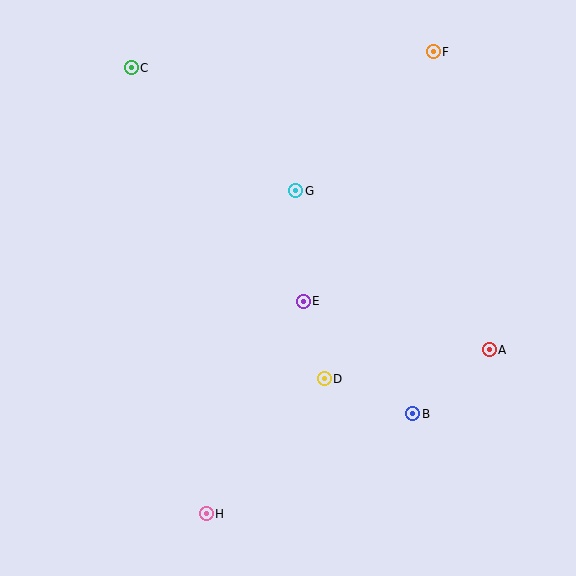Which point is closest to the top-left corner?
Point C is closest to the top-left corner.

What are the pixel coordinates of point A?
Point A is at (489, 350).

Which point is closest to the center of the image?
Point E at (303, 301) is closest to the center.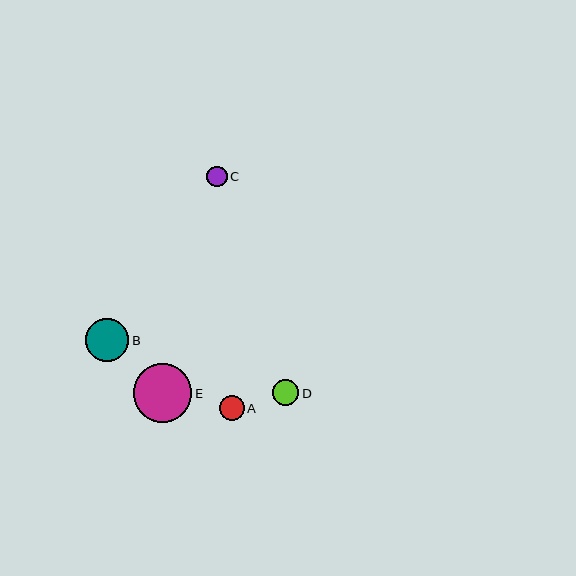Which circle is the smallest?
Circle C is the smallest with a size of approximately 20 pixels.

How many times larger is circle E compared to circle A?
Circle E is approximately 2.3 times the size of circle A.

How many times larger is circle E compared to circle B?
Circle E is approximately 1.4 times the size of circle B.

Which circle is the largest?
Circle E is the largest with a size of approximately 58 pixels.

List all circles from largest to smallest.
From largest to smallest: E, B, D, A, C.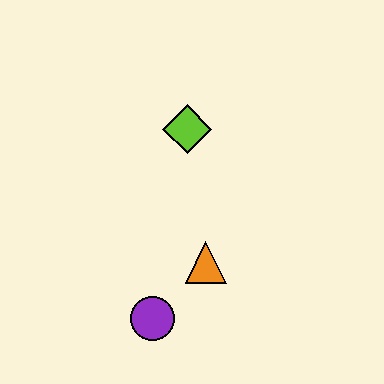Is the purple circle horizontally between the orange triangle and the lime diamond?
No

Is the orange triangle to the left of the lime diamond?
No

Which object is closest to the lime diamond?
The orange triangle is closest to the lime diamond.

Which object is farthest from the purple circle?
The lime diamond is farthest from the purple circle.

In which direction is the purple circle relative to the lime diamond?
The purple circle is below the lime diamond.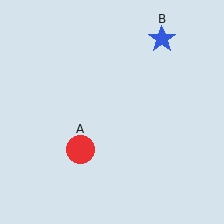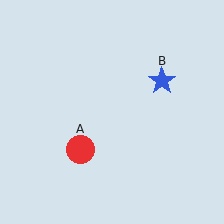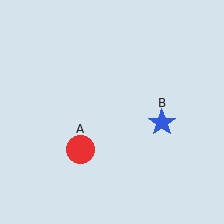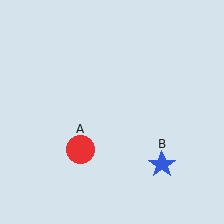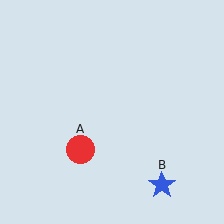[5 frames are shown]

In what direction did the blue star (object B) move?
The blue star (object B) moved down.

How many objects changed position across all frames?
1 object changed position: blue star (object B).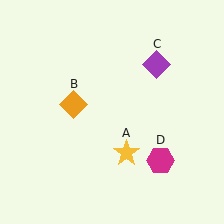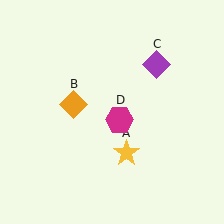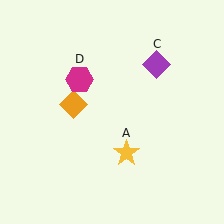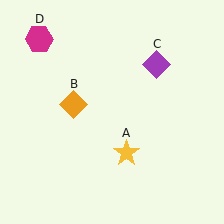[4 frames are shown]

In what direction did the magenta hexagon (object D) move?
The magenta hexagon (object D) moved up and to the left.